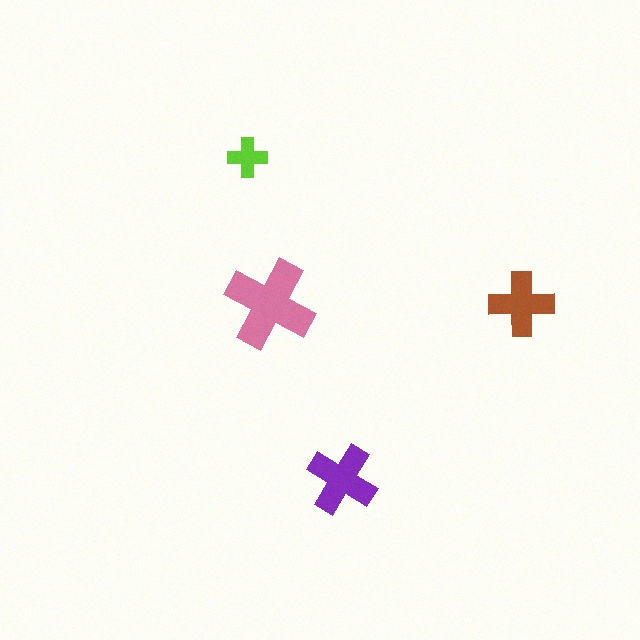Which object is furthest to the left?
The lime cross is leftmost.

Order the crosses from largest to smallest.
the pink one, the purple one, the brown one, the lime one.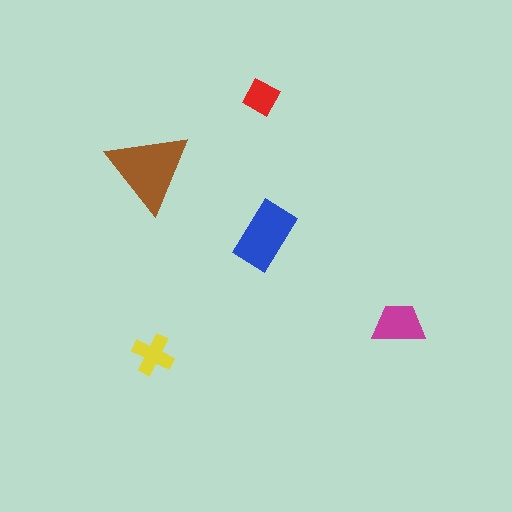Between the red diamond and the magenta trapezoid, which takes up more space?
The magenta trapezoid.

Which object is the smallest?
The red diamond.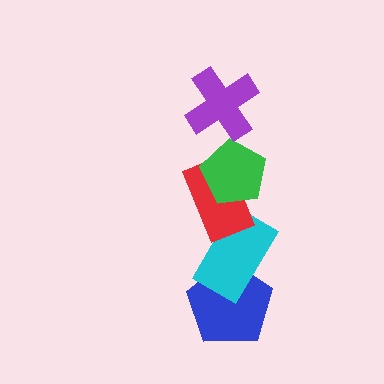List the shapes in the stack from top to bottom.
From top to bottom: the purple cross, the green pentagon, the red rectangle, the cyan rectangle, the blue pentagon.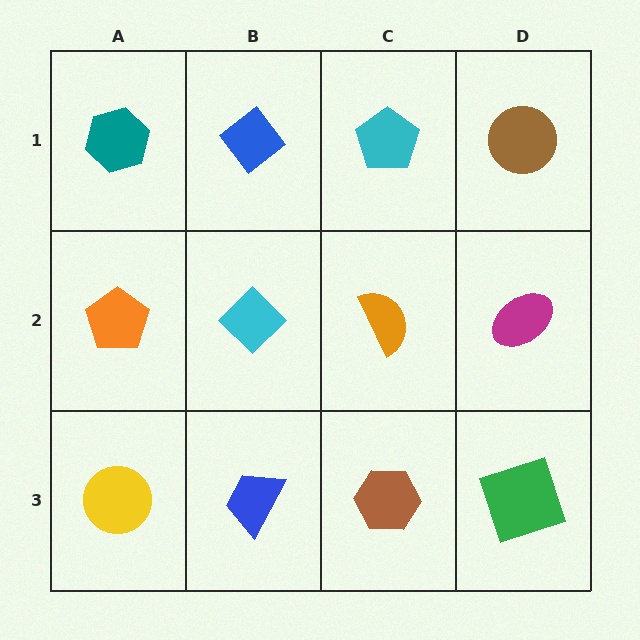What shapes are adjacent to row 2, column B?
A blue diamond (row 1, column B), a blue trapezoid (row 3, column B), an orange pentagon (row 2, column A), an orange semicircle (row 2, column C).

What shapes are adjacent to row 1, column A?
An orange pentagon (row 2, column A), a blue diamond (row 1, column B).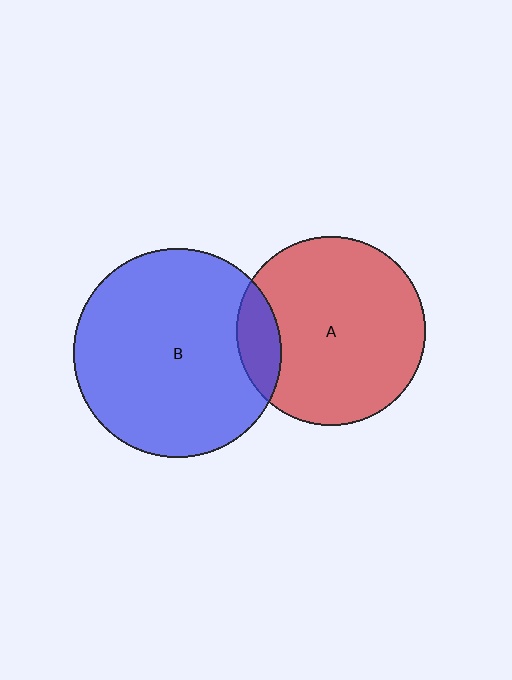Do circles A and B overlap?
Yes.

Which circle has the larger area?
Circle B (blue).